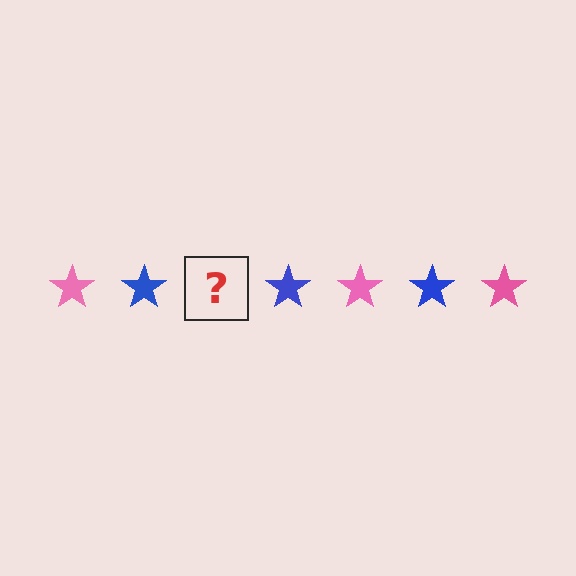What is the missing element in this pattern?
The missing element is a pink star.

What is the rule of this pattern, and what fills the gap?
The rule is that the pattern cycles through pink, blue stars. The gap should be filled with a pink star.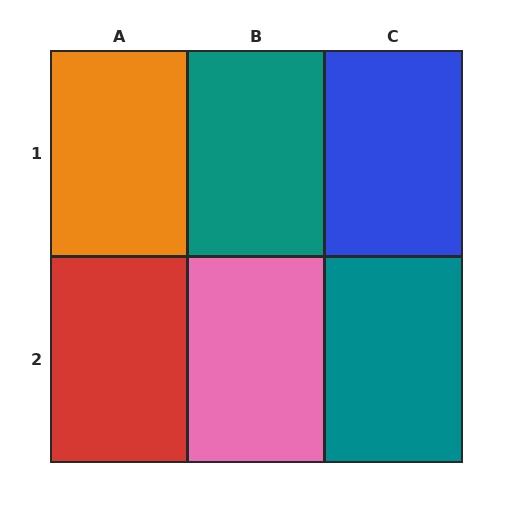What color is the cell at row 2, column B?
Pink.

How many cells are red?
1 cell is red.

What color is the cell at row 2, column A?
Red.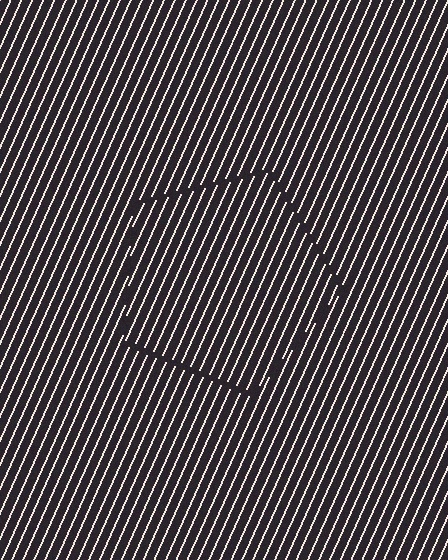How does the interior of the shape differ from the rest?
The interior of the shape contains the same grating, shifted by half a period — the contour is defined by the phase discontinuity where line-ends from the inner and outer gratings abut.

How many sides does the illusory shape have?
5 sides — the line-ends trace a pentagon.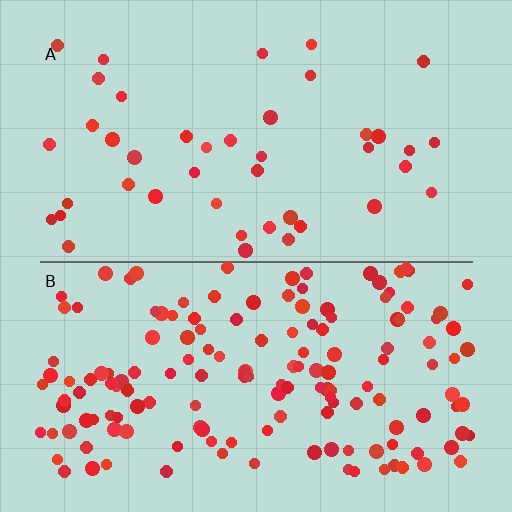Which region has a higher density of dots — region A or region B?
B (the bottom).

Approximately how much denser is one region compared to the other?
Approximately 3.7× — region B over region A.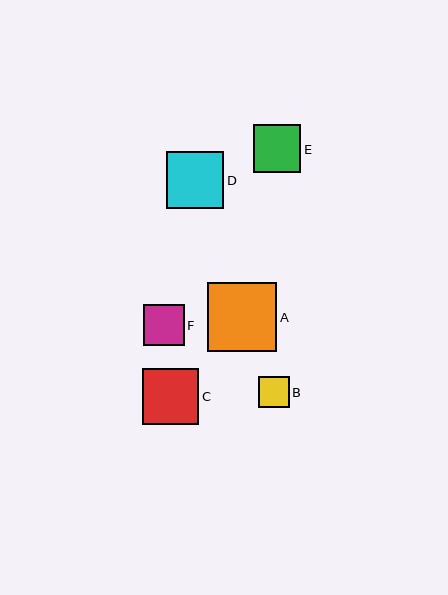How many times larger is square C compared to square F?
Square C is approximately 1.4 times the size of square F.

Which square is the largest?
Square A is the largest with a size of approximately 69 pixels.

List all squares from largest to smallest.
From largest to smallest: A, D, C, E, F, B.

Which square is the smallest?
Square B is the smallest with a size of approximately 30 pixels.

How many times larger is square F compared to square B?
Square F is approximately 1.3 times the size of square B.